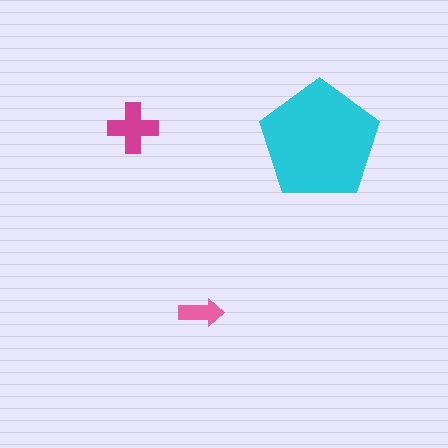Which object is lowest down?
The pink arrow is bottommost.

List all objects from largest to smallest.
The cyan pentagon, the magenta cross, the pink arrow.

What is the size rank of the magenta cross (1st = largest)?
2nd.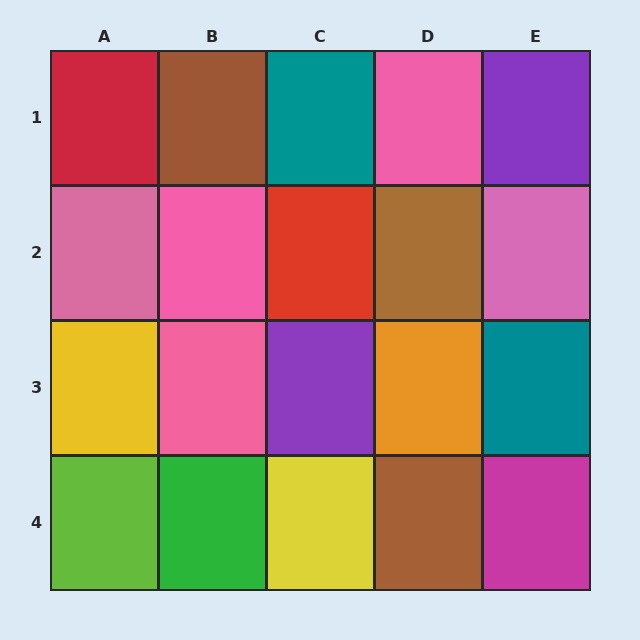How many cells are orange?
1 cell is orange.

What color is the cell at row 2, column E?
Pink.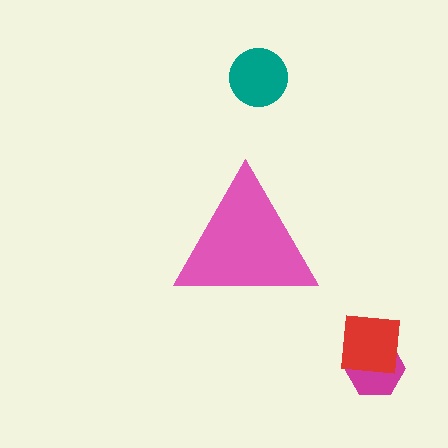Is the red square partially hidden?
No, the red square is fully visible.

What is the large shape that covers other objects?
A pink triangle.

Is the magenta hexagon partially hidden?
No, the magenta hexagon is fully visible.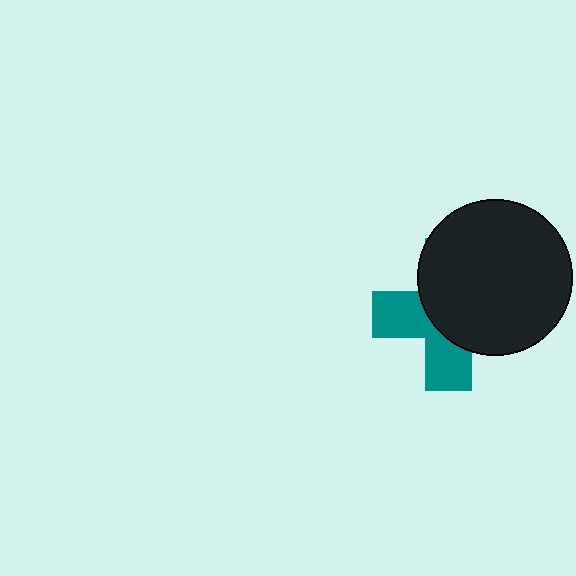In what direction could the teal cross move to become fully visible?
The teal cross could move toward the lower-left. That would shift it out from behind the black circle entirely.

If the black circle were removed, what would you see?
You would see the complete teal cross.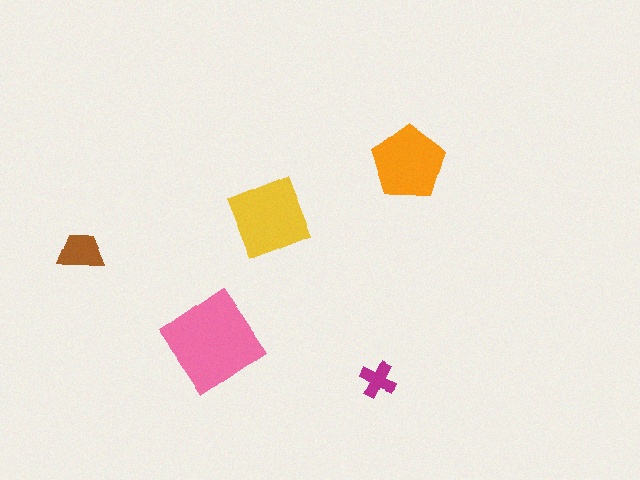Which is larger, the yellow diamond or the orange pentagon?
The yellow diamond.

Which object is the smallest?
The magenta cross.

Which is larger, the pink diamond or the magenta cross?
The pink diamond.